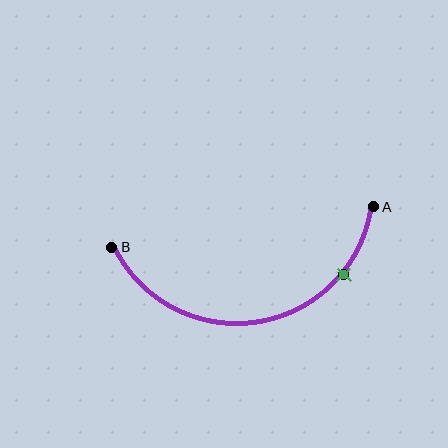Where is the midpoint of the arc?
The arc midpoint is the point on the curve farthest from the straight line joining A and B. It sits below that line.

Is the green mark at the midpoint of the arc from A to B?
No. The green mark lies on the arc but is closer to endpoint A. The arc midpoint would be at the point on the curve equidistant along the arc from both A and B.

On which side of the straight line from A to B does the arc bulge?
The arc bulges below the straight line connecting A and B.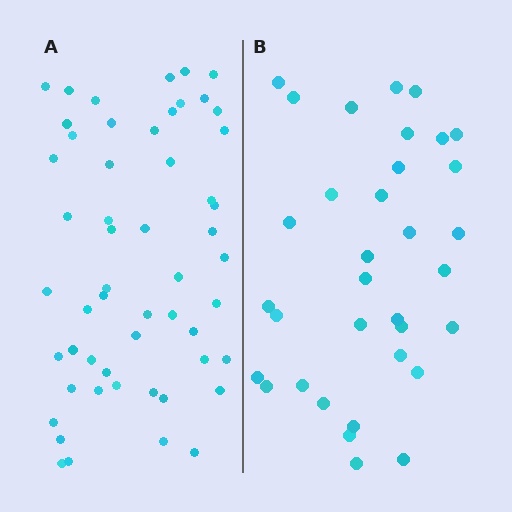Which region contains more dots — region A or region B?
Region A (the left region) has more dots.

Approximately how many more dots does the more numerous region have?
Region A has approximately 20 more dots than region B.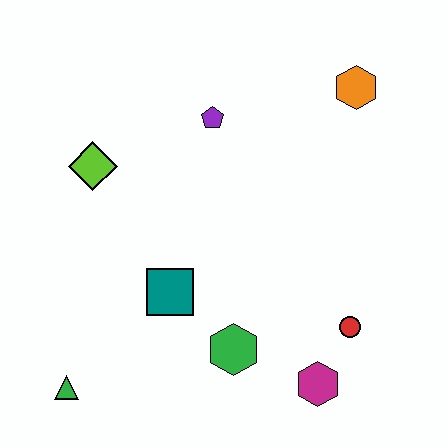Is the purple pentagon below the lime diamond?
No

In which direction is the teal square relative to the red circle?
The teal square is to the left of the red circle.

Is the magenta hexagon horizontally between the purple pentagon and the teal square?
No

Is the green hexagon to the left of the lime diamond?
No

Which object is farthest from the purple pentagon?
The green triangle is farthest from the purple pentagon.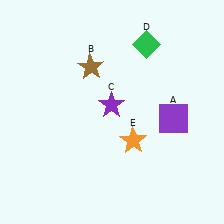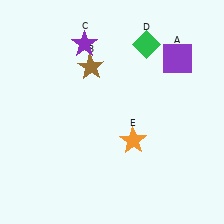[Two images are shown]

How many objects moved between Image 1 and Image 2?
2 objects moved between the two images.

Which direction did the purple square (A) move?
The purple square (A) moved up.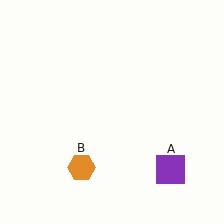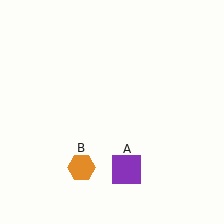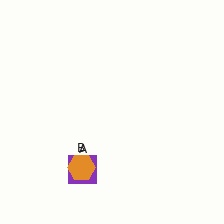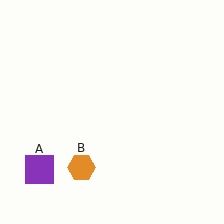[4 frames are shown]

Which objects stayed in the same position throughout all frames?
Orange hexagon (object B) remained stationary.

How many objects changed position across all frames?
1 object changed position: purple square (object A).